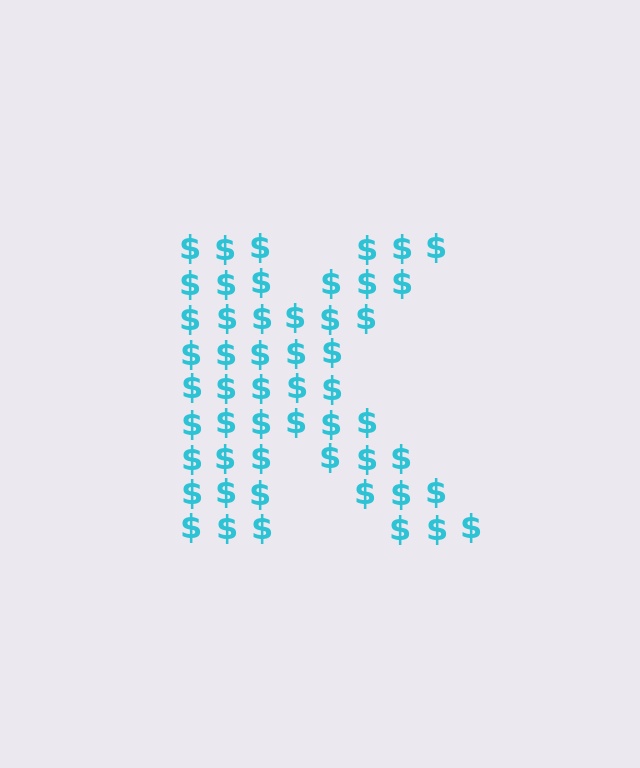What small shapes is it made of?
It is made of small dollar signs.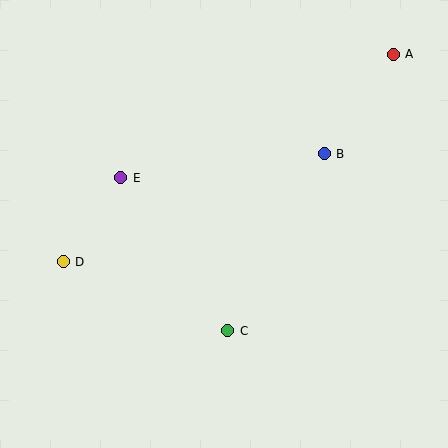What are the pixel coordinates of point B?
Point B is at (324, 154).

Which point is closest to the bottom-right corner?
Point C is closest to the bottom-right corner.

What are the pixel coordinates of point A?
Point A is at (393, 54).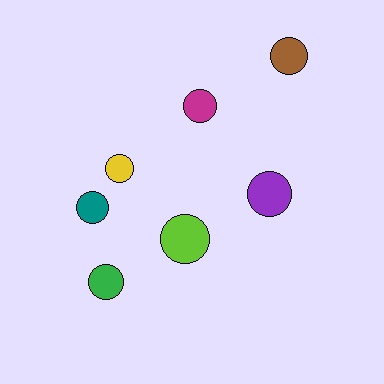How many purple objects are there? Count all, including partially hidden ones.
There is 1 purple object.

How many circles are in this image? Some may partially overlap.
There are 7 circles.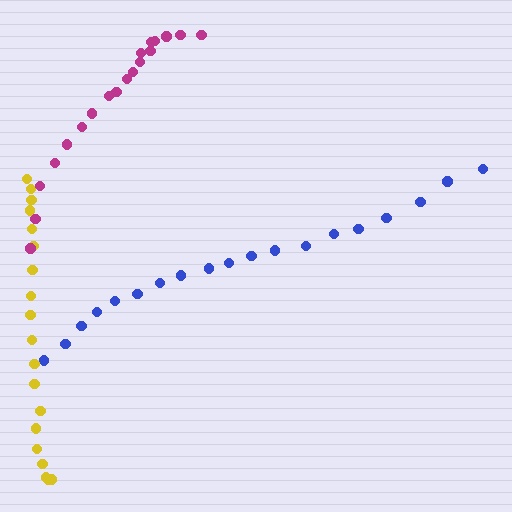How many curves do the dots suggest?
There are 3 distinct paths.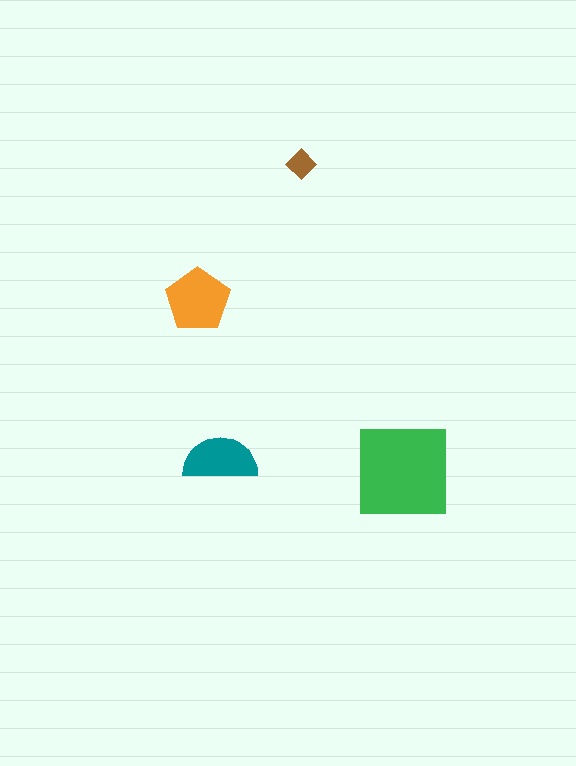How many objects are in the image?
There are 4 objects in the image.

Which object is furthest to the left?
The orange pentagon is leftmost.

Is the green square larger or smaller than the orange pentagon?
Larger.